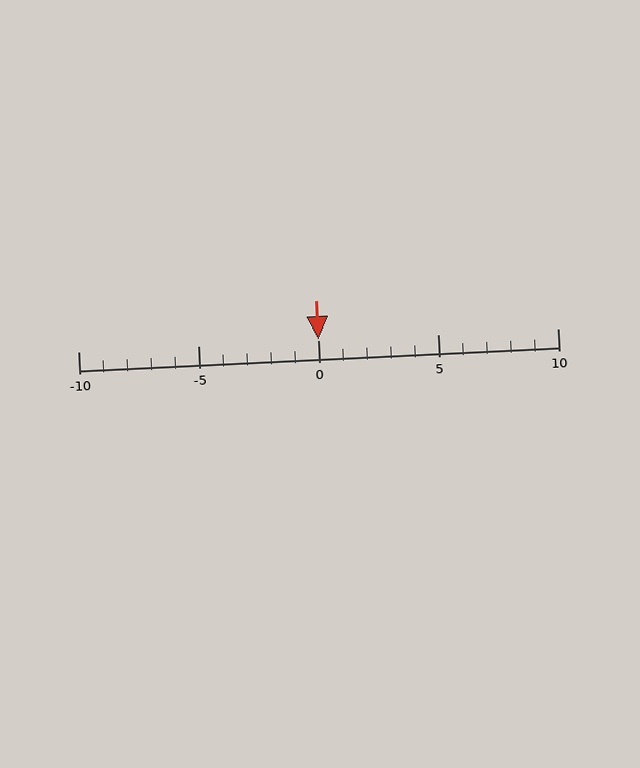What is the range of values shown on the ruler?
The ruler shows values from -10 to 10.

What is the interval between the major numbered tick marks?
The major tick marks are spaced 5 units apart.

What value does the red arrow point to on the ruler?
The red arrow points to approximately 0.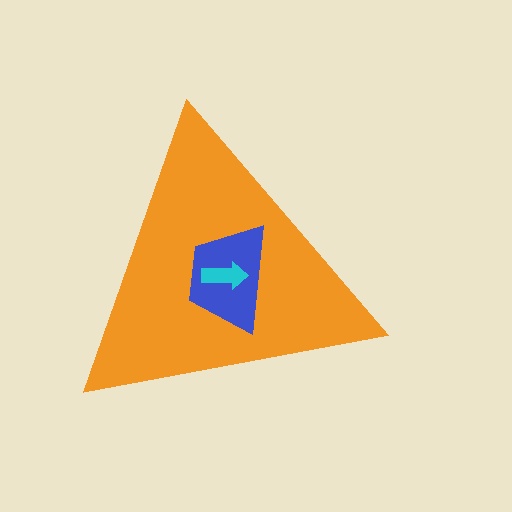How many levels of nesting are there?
3.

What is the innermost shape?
The cyan arrow.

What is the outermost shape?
The orange triangle.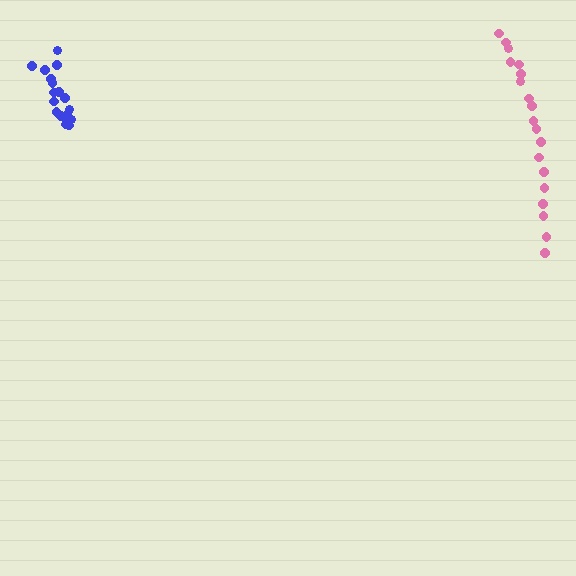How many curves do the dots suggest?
There are 2 distinct paths.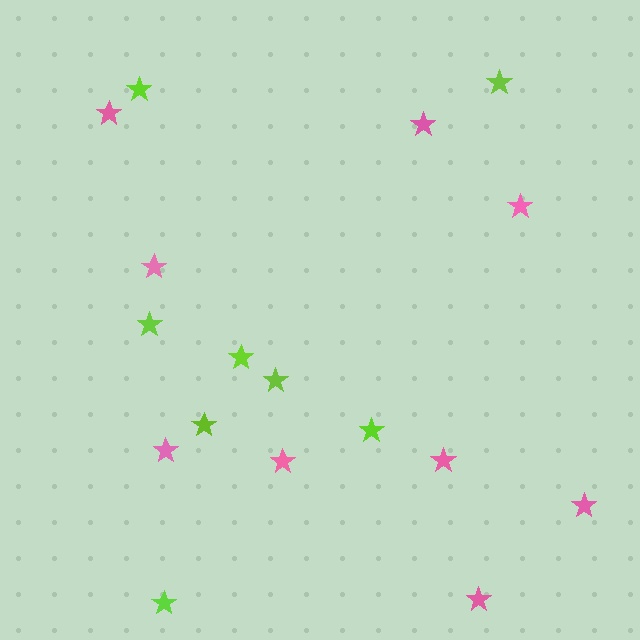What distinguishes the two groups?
There are 2 groups: one group of pink stars (9) and one group of lime stars (8).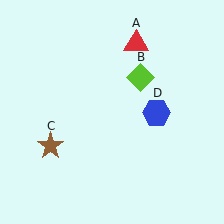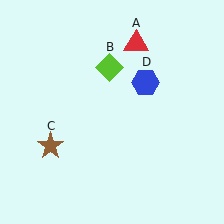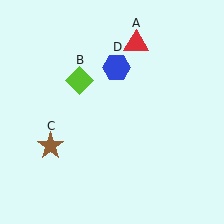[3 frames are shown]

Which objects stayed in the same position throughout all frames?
Red triangle (object A) and brown star (object C) remained stationary.